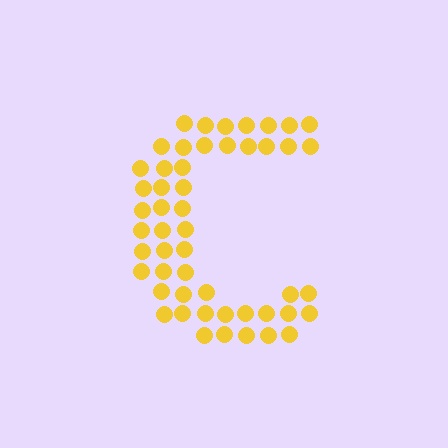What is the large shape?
The large shape is the letter C.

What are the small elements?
The small elements are circles.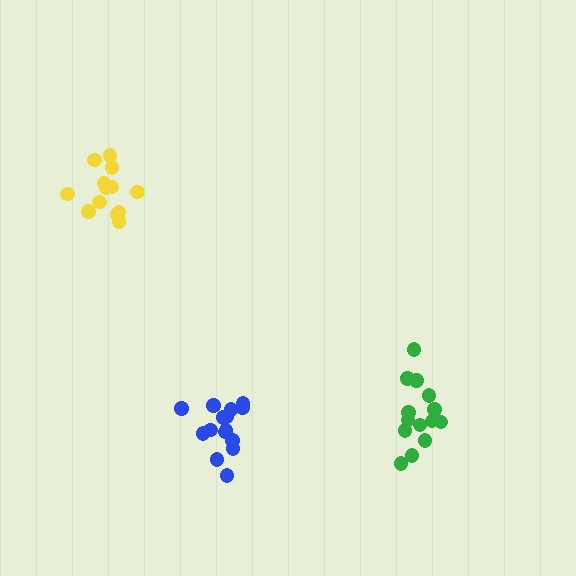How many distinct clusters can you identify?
There are 3 distinct clusters.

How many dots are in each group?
Group 1: 15 dots, Group 2: 14 dots, Group 3: 13 dots (42 total).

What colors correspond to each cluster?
The clusters are colored: blue, green, yellow.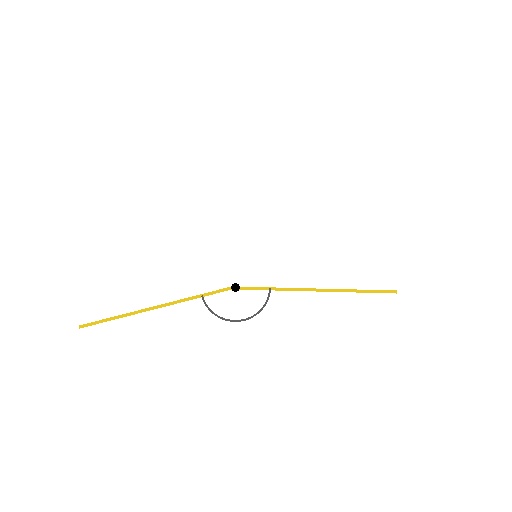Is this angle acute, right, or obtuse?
It is obtuse.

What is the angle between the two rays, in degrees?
Approximately 164 degrees.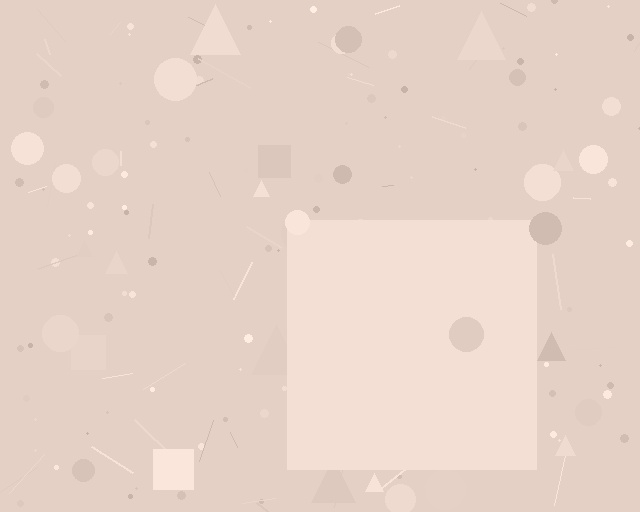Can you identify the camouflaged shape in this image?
The camouflaged shape is a square.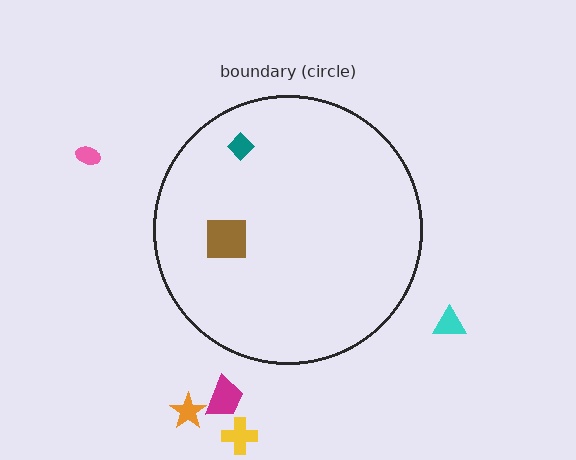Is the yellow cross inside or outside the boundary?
Outside.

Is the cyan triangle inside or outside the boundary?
Outside.